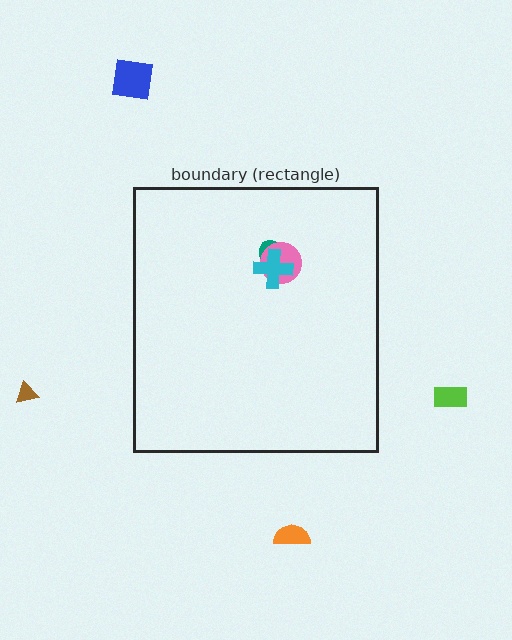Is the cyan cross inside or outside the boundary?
Inside.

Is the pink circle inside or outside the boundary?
Inside.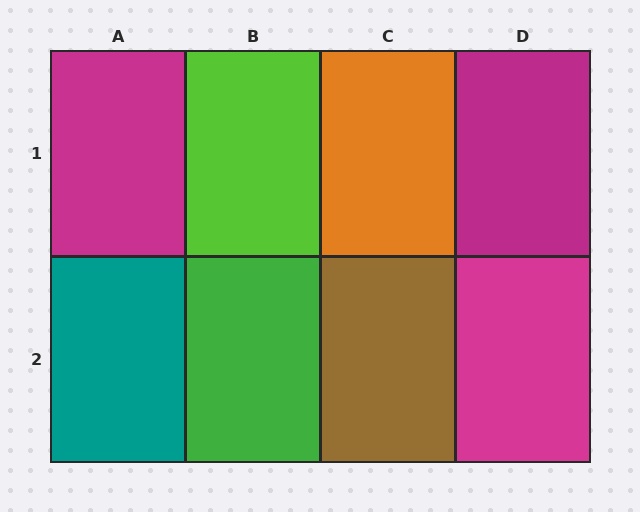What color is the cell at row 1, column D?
Magenta.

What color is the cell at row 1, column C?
Orange.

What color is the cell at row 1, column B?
Lime.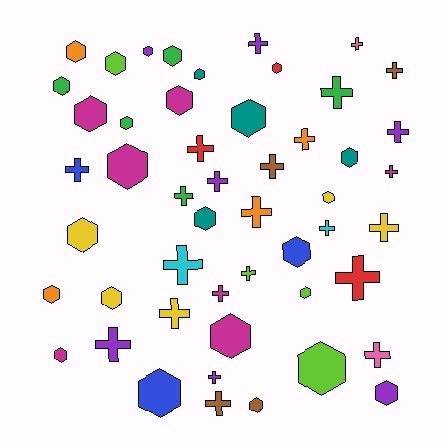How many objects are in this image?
There are 50 objects.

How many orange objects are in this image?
There are 4 orange objects.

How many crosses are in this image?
There are 24 crosses.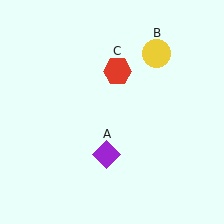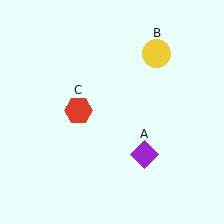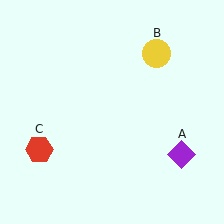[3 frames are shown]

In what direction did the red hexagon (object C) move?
The red hexagon (object C) moved down and to the left.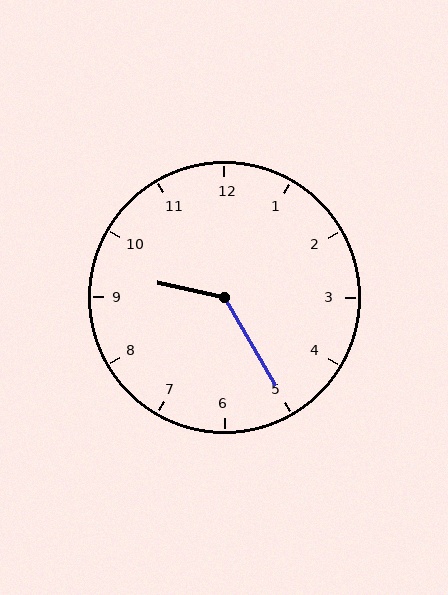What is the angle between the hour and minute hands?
Approximately 132 degrees.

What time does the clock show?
9:25.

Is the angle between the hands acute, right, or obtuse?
It is obtuse.